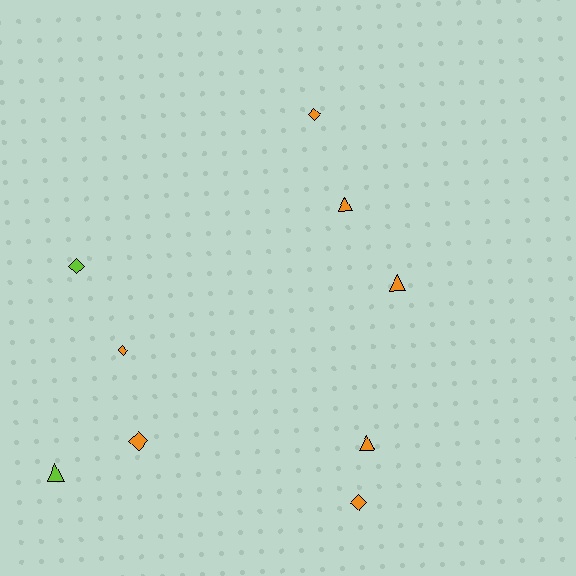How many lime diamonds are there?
There is 1 lime diamond.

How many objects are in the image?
There are 9 objects.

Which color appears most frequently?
Orange, with 7 objects.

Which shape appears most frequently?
Diamond, with 5 objects.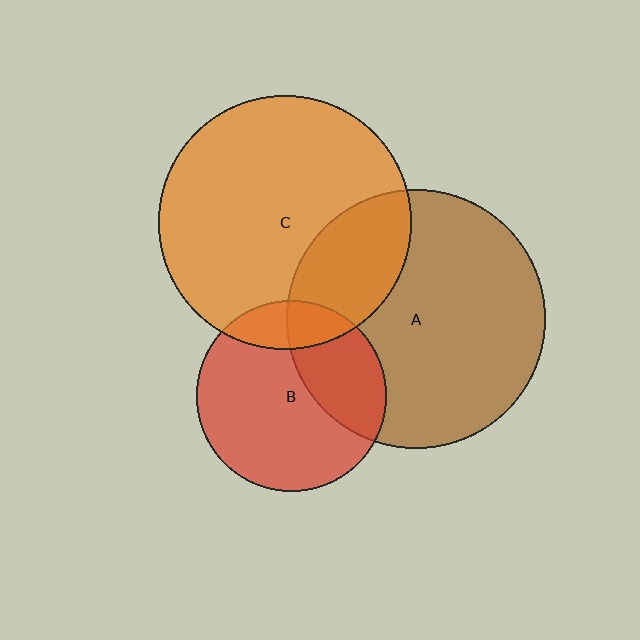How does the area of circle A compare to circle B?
Approximately 1.8 times.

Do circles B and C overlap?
Yes.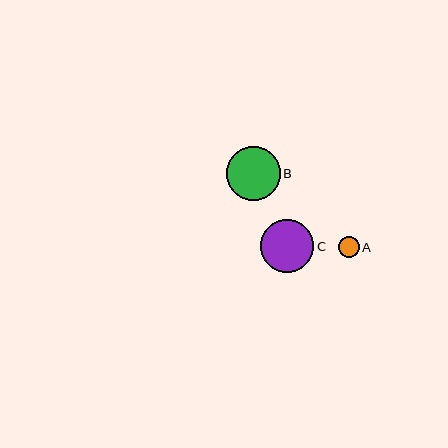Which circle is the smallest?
Circle A is the smallest with a size of approximately 21 pixels.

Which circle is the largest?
Circle B is the largest with a size of approximately 54 pixels.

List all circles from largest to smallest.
From largest to smallest: B, C, A.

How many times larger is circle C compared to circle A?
Circle C is approximately 2.5 times the size of circle A.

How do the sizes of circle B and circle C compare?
Circle B and circle C are approximately the same size.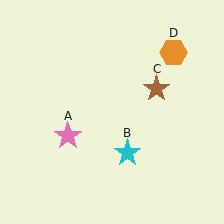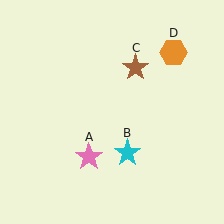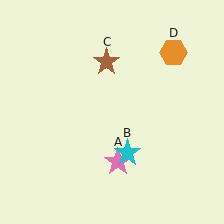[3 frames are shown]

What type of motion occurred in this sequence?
The pink star (object A), brown star (object C) rotated counterclockwise around the center of the scene.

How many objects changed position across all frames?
2 objects changed position: pink star (object A), brown star (object C).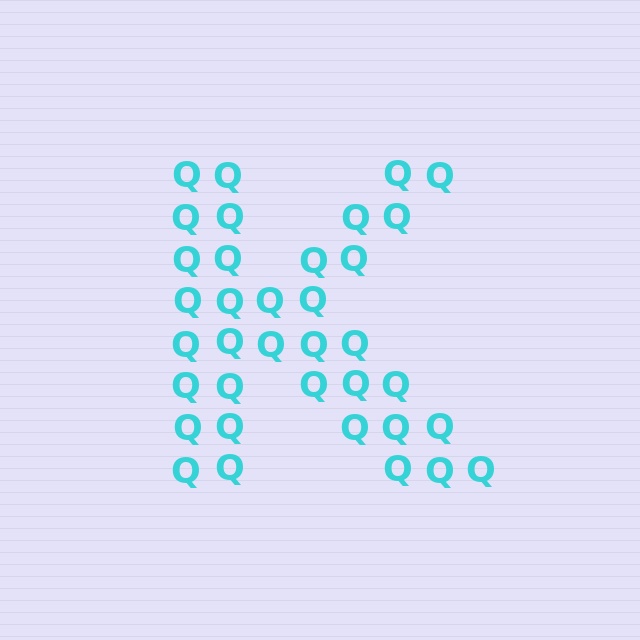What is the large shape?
The large shape is the letter K.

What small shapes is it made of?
It is made of small letter Q's.